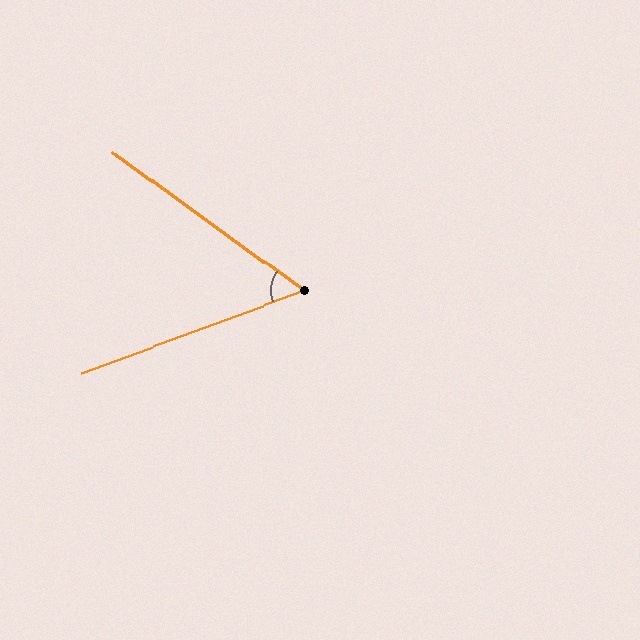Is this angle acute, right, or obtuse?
It is acute.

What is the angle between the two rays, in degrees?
Approximately 56 degrees.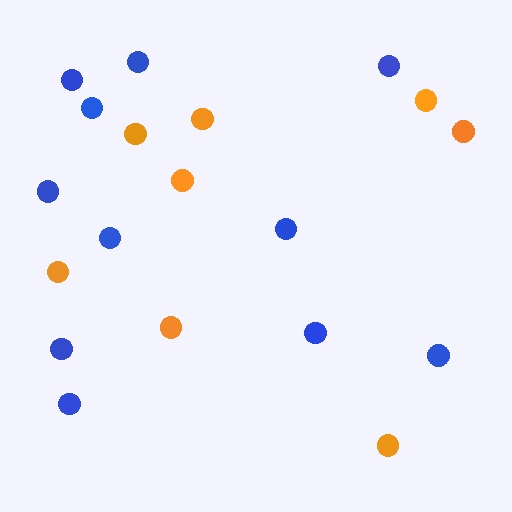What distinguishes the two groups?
There are 2 groups: one group of orange circles (8) and one group of blue circles (11).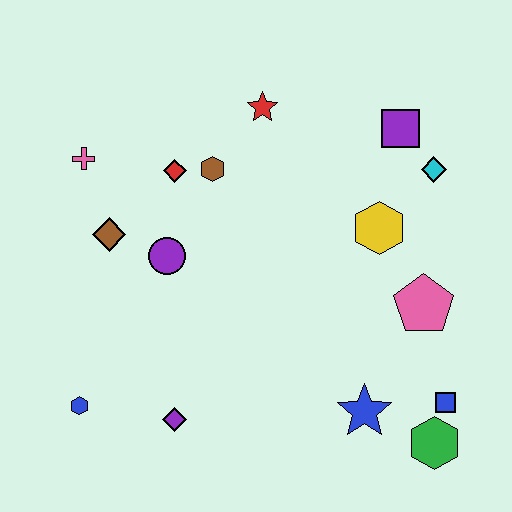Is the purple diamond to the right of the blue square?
No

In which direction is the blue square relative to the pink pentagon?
The blue square is below the pink pentagon.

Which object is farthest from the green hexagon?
The pink cross is farthest from the green hexagon.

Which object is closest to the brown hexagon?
The red diamond is closest to the brown hexagon.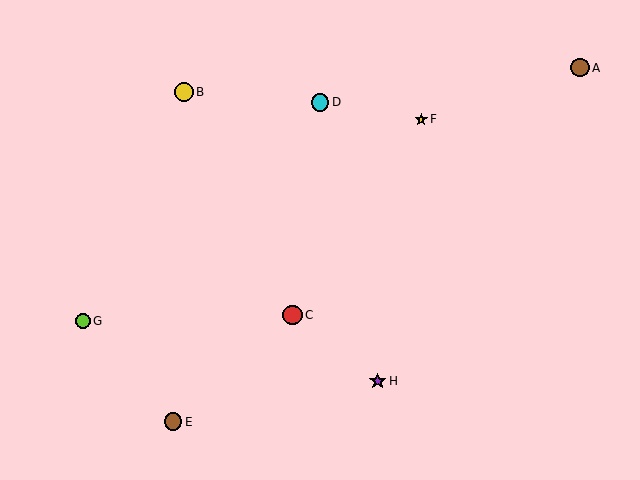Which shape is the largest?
The red circle (labeled C) is the largest.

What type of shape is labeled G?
Shape G is a lime circle.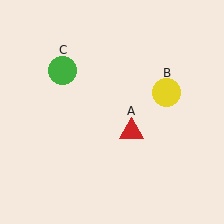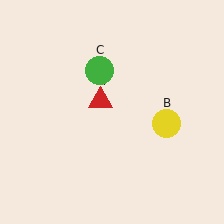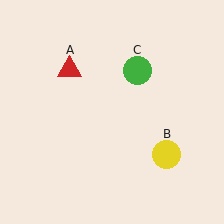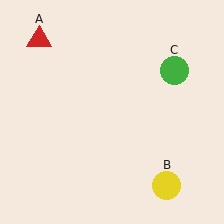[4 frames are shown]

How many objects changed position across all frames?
3 objects changed position: red triangle (object A), yellow circle (object B), green circle (object C).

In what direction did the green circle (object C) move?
The green circle (object C) moved right.